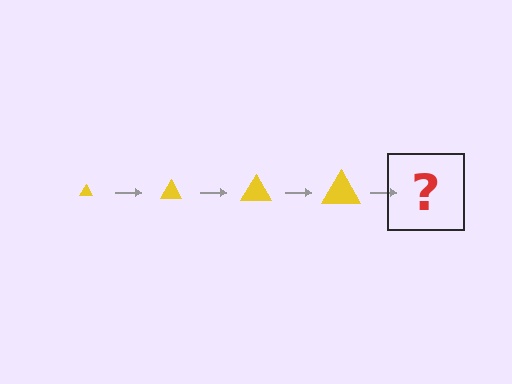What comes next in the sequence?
The next element should be a yellow triangle, larger than the previous one.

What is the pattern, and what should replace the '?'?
The pattern is that the triangle gets progressively larger each step. The '?' should be a yellow triangle, larger than the previous one.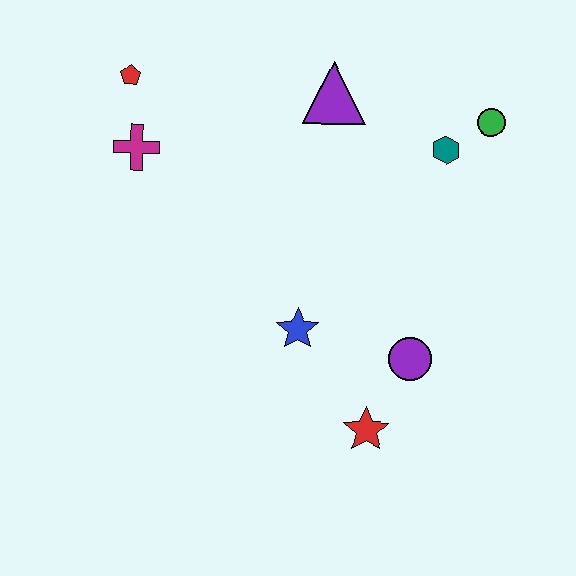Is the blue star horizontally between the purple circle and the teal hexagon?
No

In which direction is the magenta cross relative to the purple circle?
The magenta cross is to the left of the purple circle.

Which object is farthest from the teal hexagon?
The red pentagon is farthest from the teal hexagon.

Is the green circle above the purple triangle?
No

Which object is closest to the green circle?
The teal hexagon is closest to the green circle.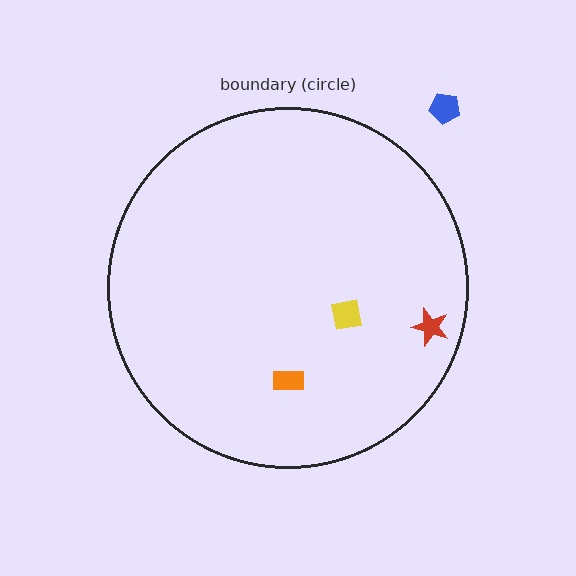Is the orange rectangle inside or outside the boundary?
Inside.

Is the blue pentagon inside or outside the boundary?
Outside.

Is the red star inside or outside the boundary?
Inside.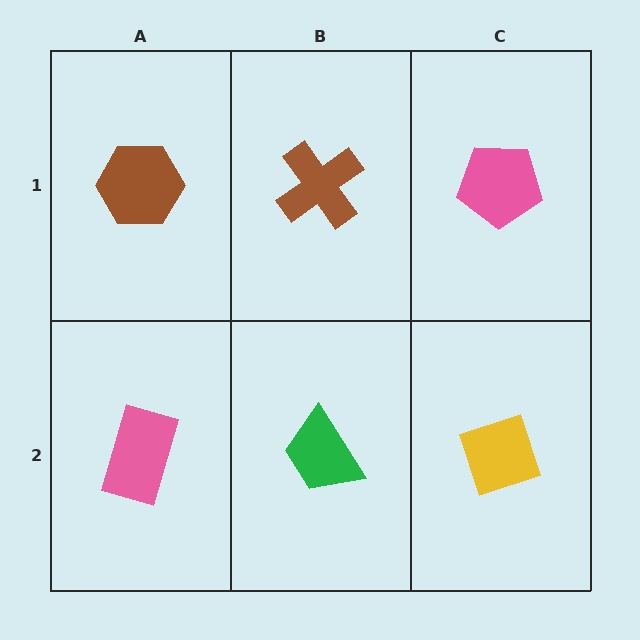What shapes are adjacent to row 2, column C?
A pink pentagon (row 1, column C), a green trapezoid (row 2, column B).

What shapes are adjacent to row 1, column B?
A green trapezoid (row 2, column B), a brown hexagon (row 1, column A), a pink pentagon (row 1, column C).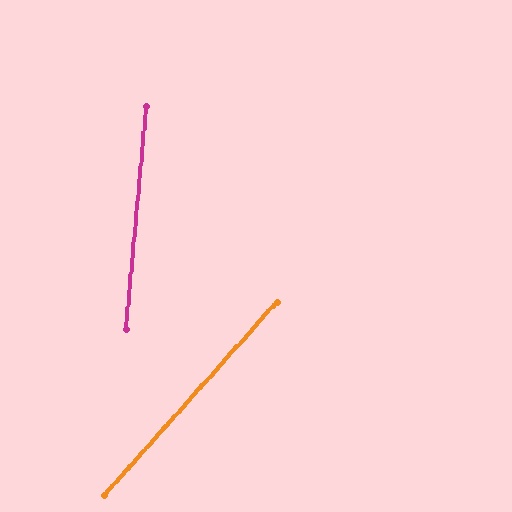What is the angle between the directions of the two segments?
Approximately 37 degrees.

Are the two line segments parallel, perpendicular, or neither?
Neither parallel nor perpendicular — they differ by about 37°.